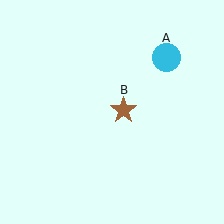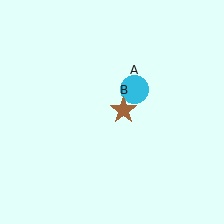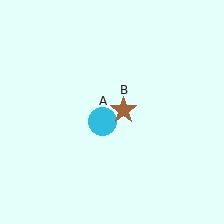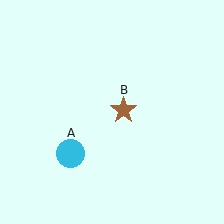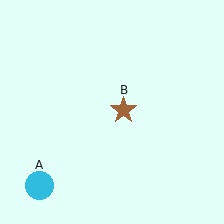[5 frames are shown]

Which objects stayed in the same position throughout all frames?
Brown star (object B) remained stationary.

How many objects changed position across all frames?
1 object changed position: cyan circle (object A).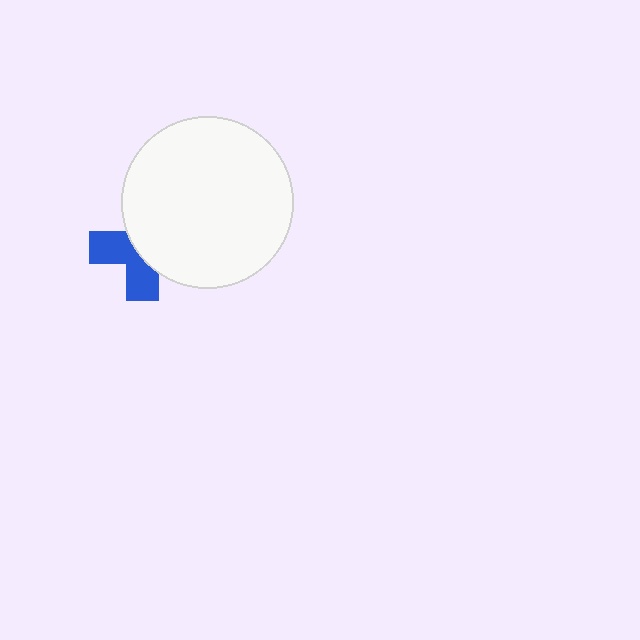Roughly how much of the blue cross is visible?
A small part of it is visible (roughly 44%).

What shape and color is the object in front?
The object in front is a white circle.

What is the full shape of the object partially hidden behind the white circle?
The partially hidden object is a blue cross.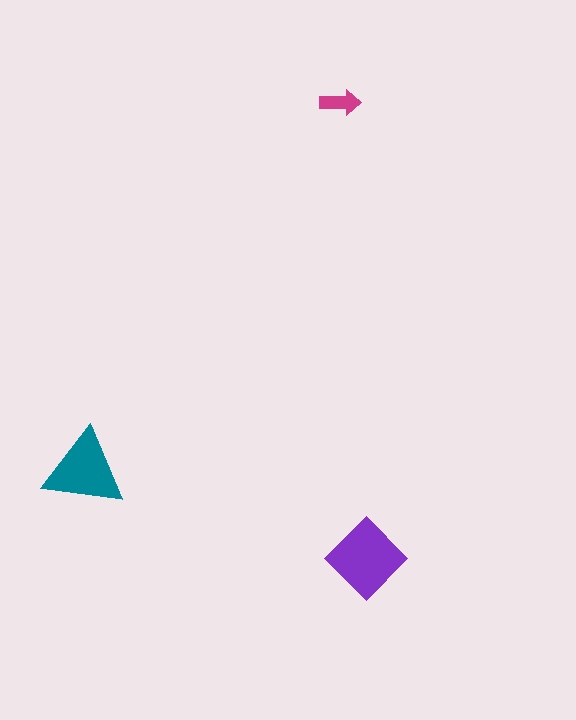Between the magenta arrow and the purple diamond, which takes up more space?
The purple diamond.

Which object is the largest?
The purple diamond.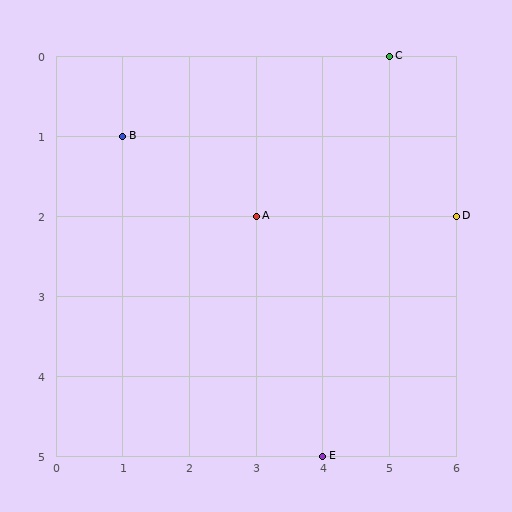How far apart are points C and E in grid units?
Points C and E are 1 column and 5 rows apart (about 5.1 grid units diagonally).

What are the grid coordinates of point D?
Point D is at grid coordinates (6, 2).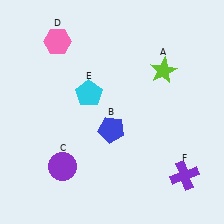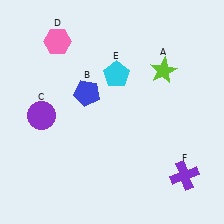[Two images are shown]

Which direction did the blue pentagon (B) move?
The blue pentagon (B) moved up.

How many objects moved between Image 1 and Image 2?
3 objects moved between the two images.